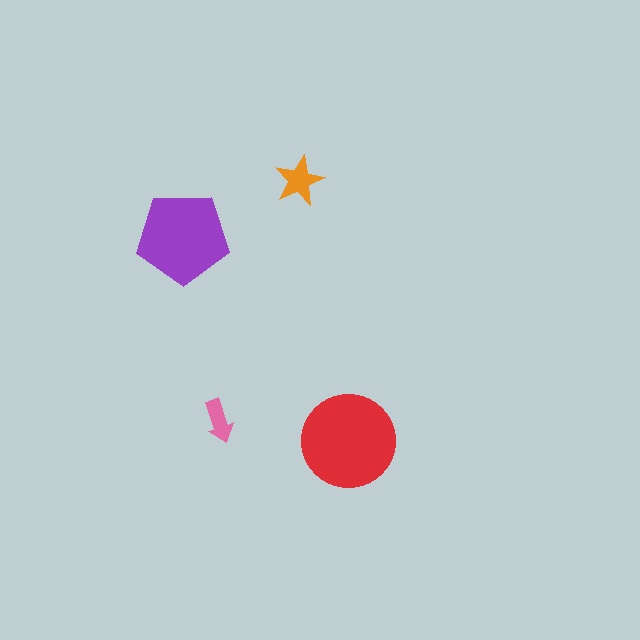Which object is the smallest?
The pink arrow.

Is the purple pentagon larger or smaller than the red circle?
Smaller.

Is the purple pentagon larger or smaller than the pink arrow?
Larger.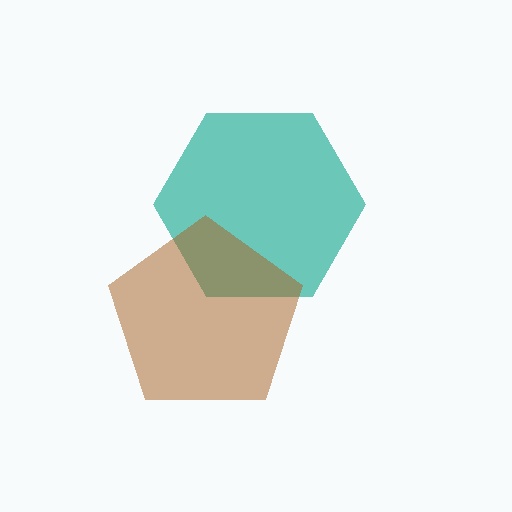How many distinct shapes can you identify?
There are 2 distinct shapes: a teal hexagon, a brown pentagon.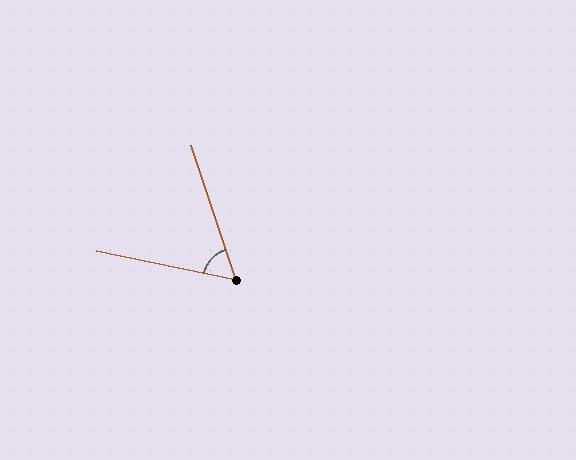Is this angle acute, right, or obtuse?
It is acute.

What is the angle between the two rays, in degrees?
Approximately 60 degrees.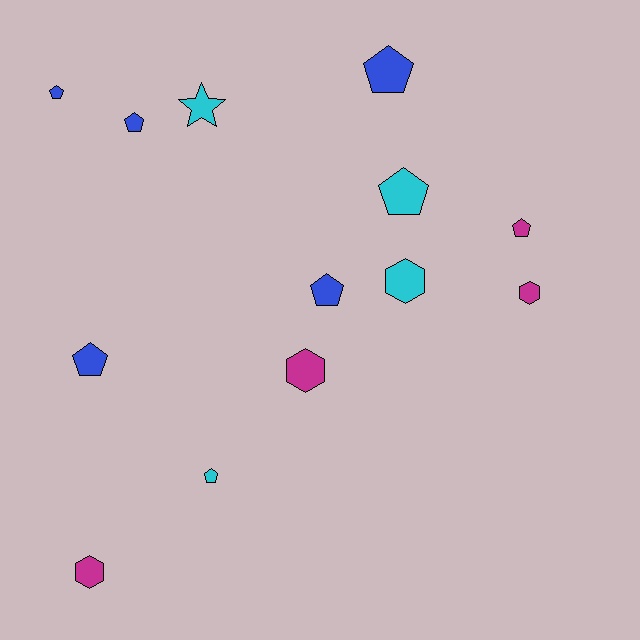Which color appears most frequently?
Blue, with 5 objects.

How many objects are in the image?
There are 13 objects.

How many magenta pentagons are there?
There is 1 magenta pentagon.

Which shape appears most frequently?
Pentagon, with 8 objects.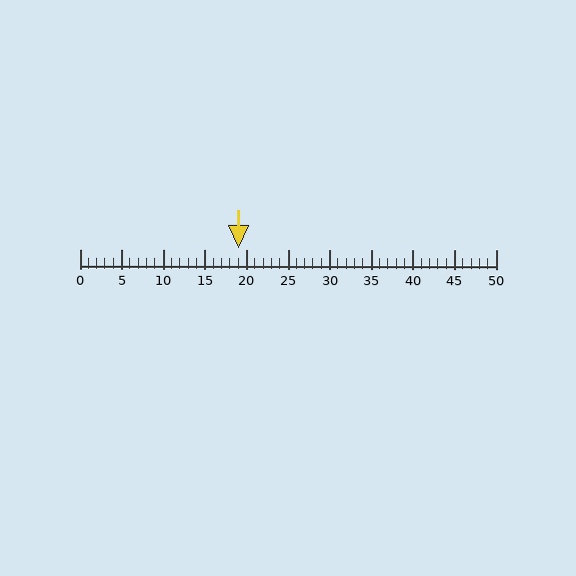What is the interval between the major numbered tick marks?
The major tick marks are spaced 5 units apart.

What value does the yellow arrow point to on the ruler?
The yellow arrow points to approximately 19.